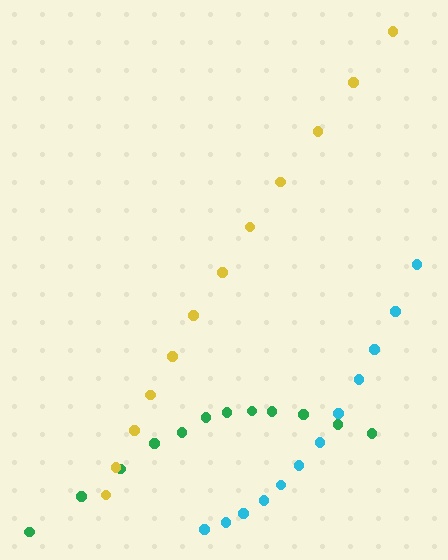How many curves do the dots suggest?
There are 3 distinct paths.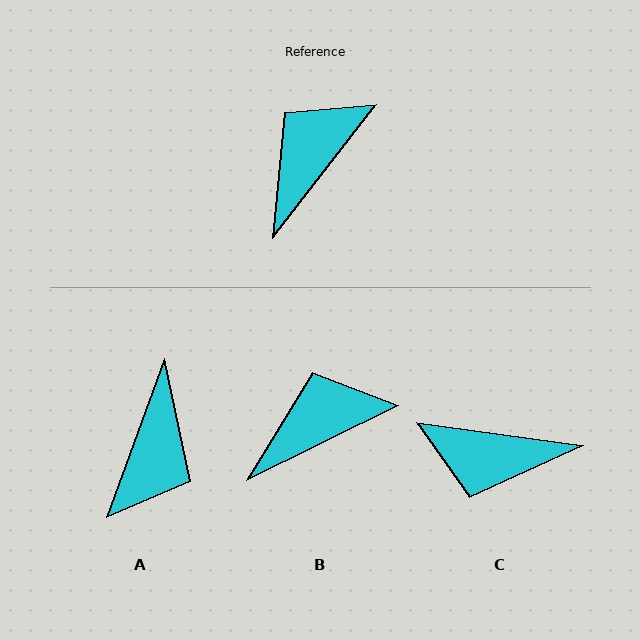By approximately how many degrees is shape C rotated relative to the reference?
Approximately 120 degrees counter-clockwise.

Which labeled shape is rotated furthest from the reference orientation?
A, about 162 degrees away.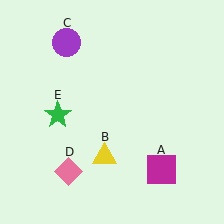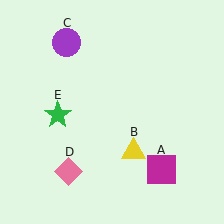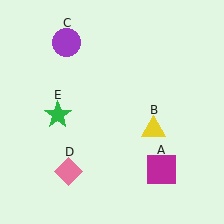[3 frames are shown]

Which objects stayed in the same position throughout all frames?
Magenta square (object A) and purple circle (object C) and pink diamond (object D) and green star (object E) remained stationary.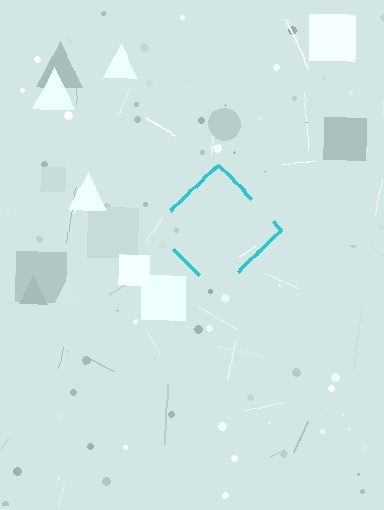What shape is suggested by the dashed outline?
The dashed outline suggests a diamond.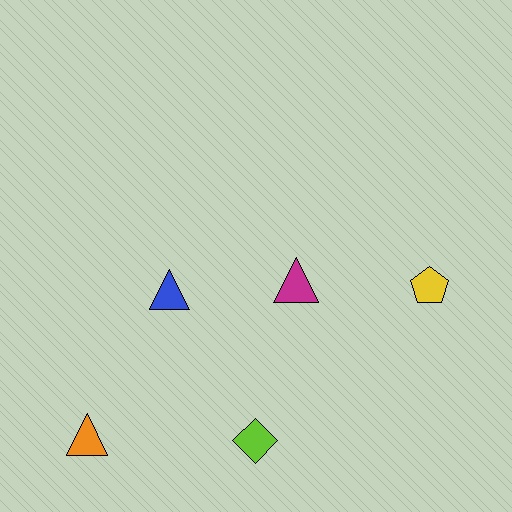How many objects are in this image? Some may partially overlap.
There are 5 objects.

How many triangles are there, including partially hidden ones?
There are 3 triangles.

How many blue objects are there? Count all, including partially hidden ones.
There is 1 blue object.